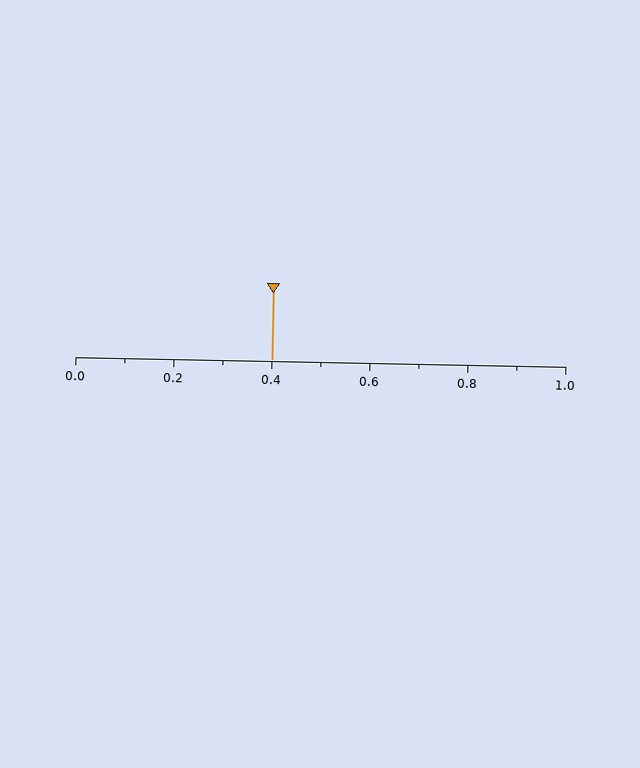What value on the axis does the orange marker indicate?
The marker indicates approximately 0.4.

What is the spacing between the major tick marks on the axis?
The major ticks are spaced 0.2 apart.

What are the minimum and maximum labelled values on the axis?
The axis runs from 0.0 to 1.0.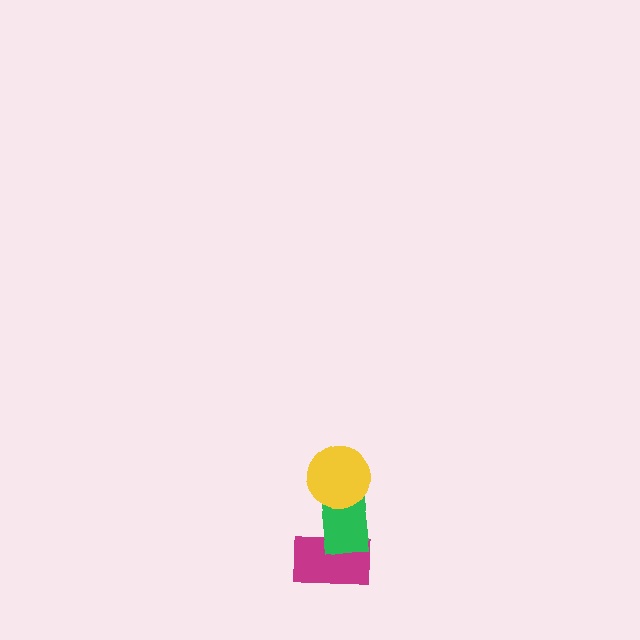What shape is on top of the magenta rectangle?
The green rectangle is on top of the magenta rectangle.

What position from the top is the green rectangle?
The green rectangle is 2nd from the top.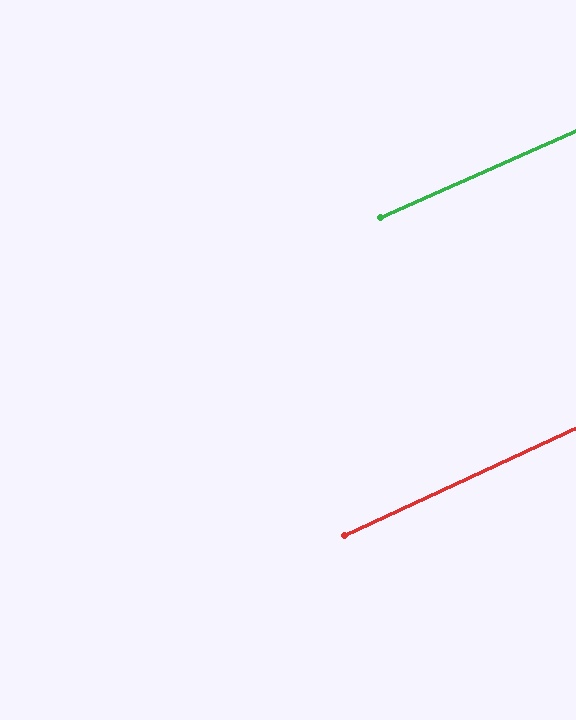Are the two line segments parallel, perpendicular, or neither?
Parallel — their directions differ by only 0.9°.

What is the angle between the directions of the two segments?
Approximately 1 degree.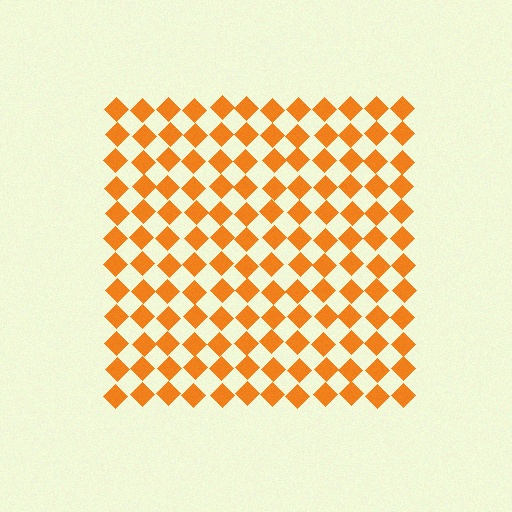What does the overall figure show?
The overall figure shows a square.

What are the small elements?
The small elements are diamonds.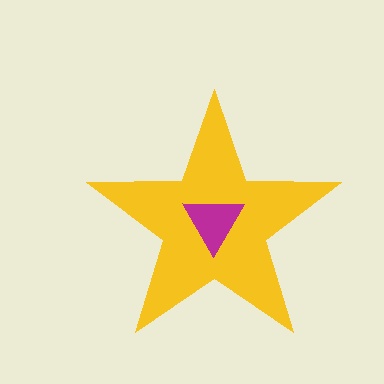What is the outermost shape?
The yellow star.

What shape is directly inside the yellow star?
The magenta triangle.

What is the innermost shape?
The magenta triangle.